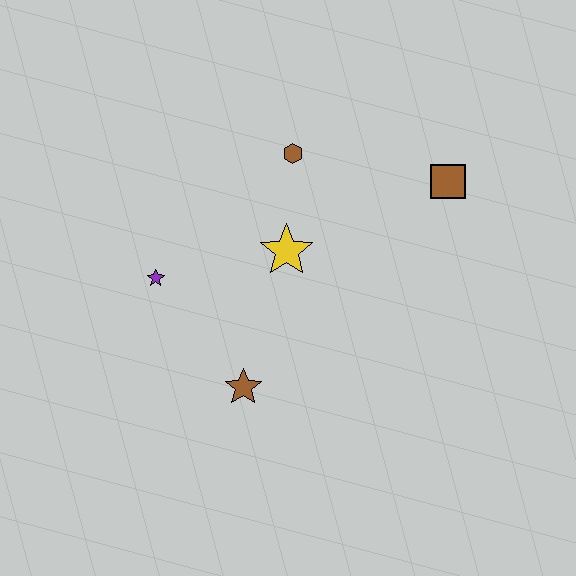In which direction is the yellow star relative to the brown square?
The yellow star is to the left of the brown square.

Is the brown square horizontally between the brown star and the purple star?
No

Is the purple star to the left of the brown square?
Yes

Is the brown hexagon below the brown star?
No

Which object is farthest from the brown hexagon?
The brown star is farthest from the brown hexagon.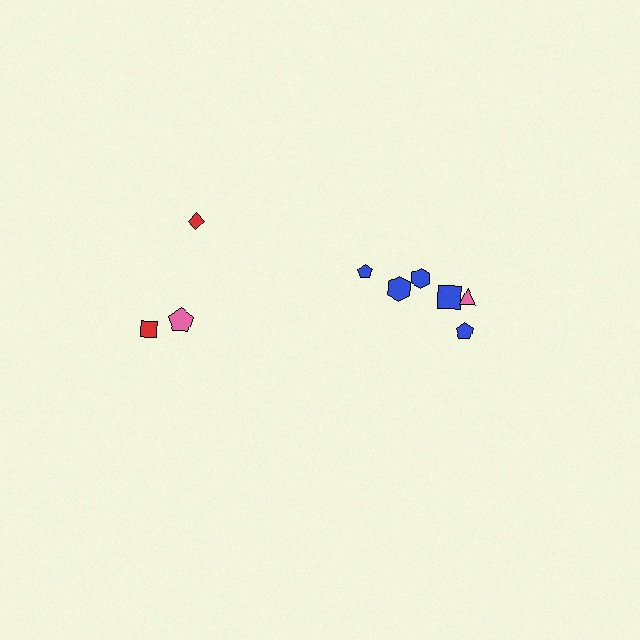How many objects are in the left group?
There are 3 objects.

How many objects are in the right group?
There are 6 objects.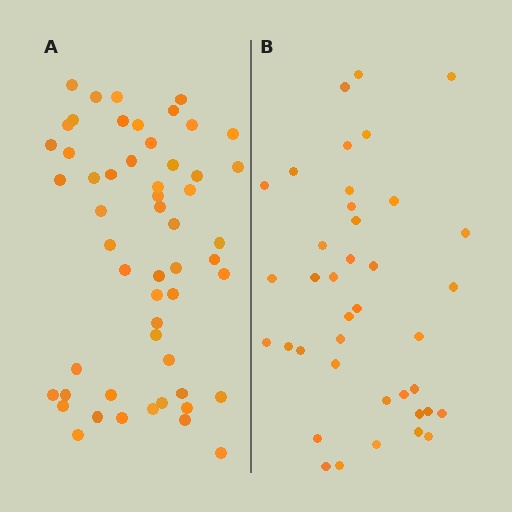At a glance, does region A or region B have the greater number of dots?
Region A (the left region) has more dots.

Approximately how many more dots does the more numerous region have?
Region A has approximately 15 more dots than region B.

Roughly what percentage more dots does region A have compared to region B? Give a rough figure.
About 40% more.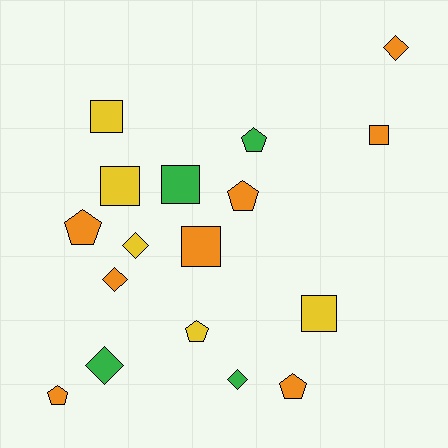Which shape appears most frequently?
Pentagon, with 6 objects.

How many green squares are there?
There is 1 green square.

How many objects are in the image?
There are 17 objects.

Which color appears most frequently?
Orange, with 8 objects.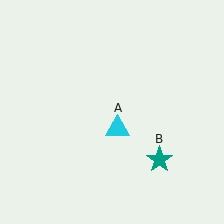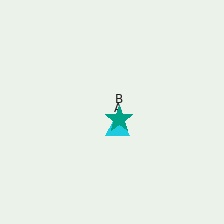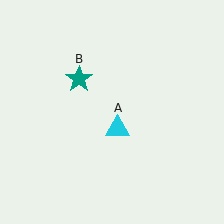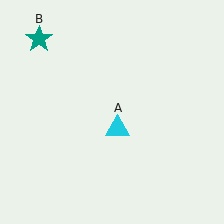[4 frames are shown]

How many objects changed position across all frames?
1 object changed position: teal star (object B).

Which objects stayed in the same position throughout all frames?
Cyan triangle (object A) remained stationary.